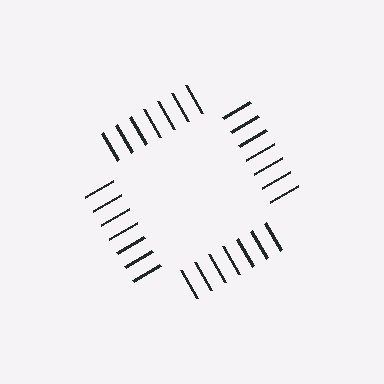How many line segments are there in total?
28 — 7 along each of the 4 edges.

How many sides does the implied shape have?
4 sides — the line-ends trace a square.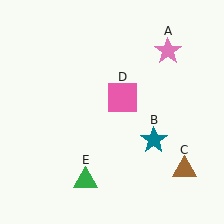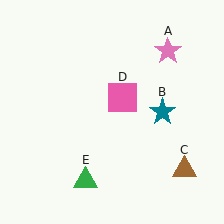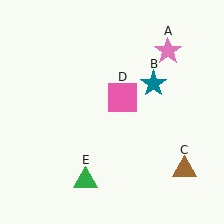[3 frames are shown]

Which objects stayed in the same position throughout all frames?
Pink star (object A) and brown triangle (object C) and pink square (object D) and green triangle (object E) remained stationary.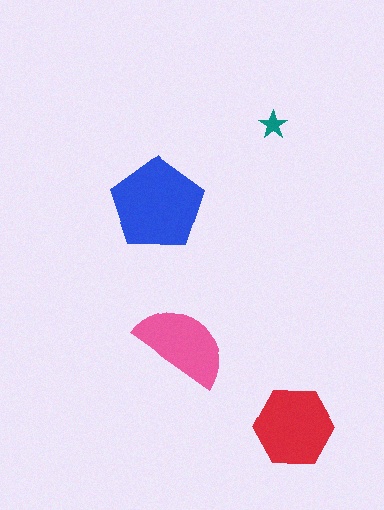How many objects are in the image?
There are 4 objects in the image.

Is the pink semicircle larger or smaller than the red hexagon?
Smaller.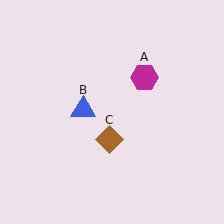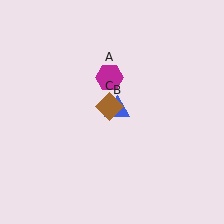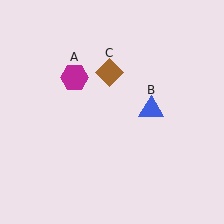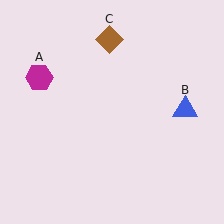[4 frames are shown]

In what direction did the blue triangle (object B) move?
The blue triangle (object B) moved right.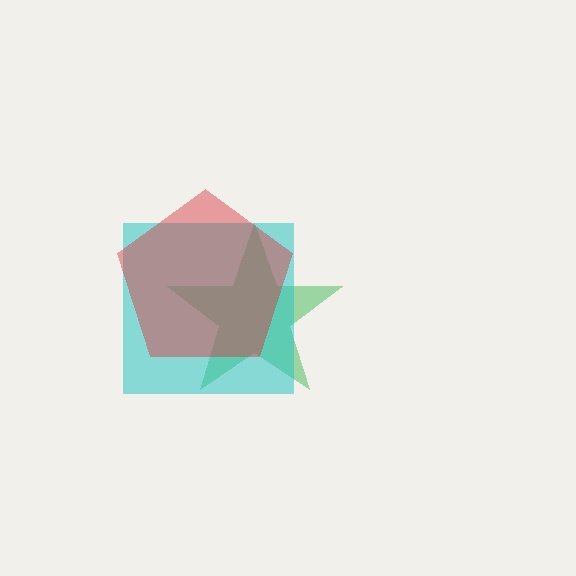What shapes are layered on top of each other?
The layered shapes are: a green star, a cyan square, a red pentagon.